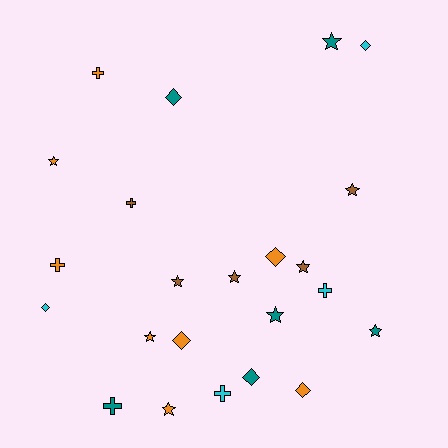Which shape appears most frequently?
Star, with 10 objects.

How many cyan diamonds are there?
There are 2 cyan diamonds.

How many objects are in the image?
There are 23 objects.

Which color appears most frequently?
Orange, with 8 objects.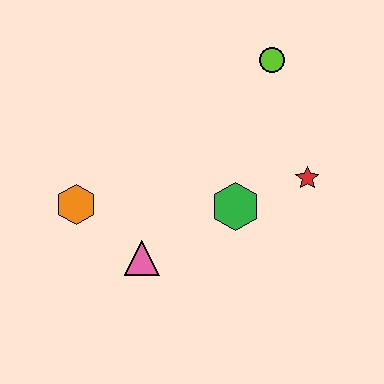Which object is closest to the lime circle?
The red star is closest to the lime circle.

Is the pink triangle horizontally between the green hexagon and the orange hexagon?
Yes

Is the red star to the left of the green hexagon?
No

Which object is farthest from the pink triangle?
The lime circle is farthest from the pink triangle.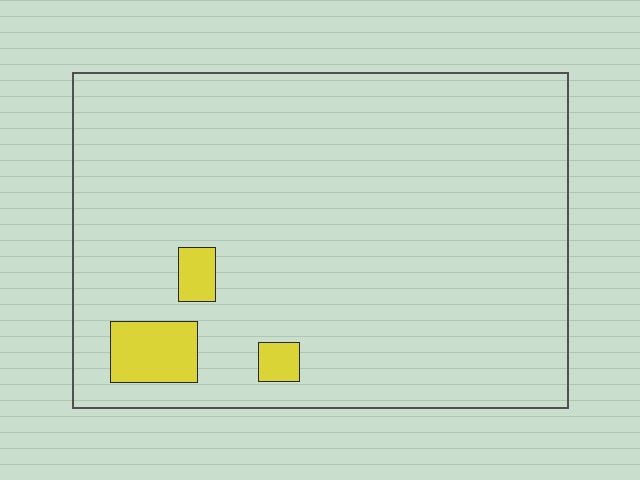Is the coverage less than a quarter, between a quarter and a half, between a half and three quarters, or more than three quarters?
Less than a quarter.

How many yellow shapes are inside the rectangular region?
3.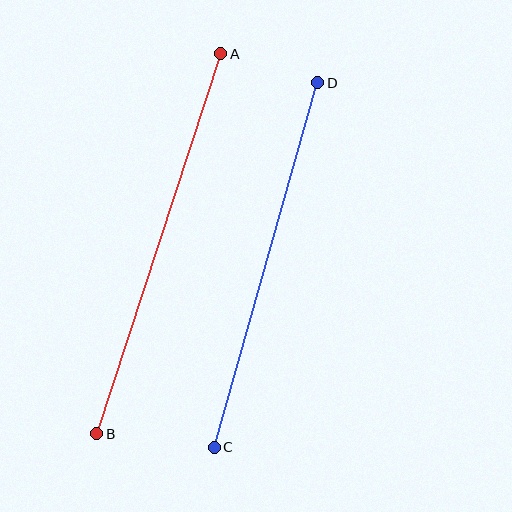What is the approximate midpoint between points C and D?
The midpoint is at approximately (266, 265) pixels.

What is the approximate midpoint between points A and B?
The midpoint is at approximately (159, 244) pixels.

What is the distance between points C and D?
The distance is approximately 379 pixels.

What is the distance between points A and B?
The distance is approximately 399 pixels.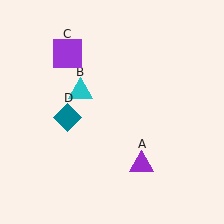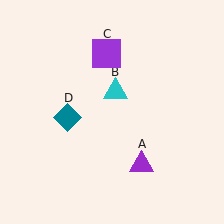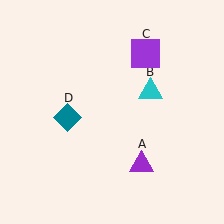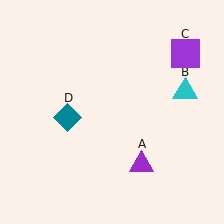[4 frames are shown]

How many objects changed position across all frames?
2 objects changed position: cyan triangle (object B), purple square (object C).